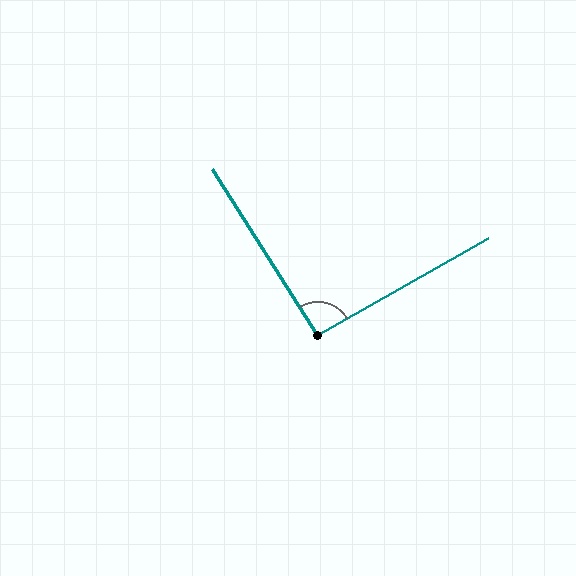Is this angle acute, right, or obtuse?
It is approximately a right angle.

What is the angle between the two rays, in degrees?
Approximately 93 degrees.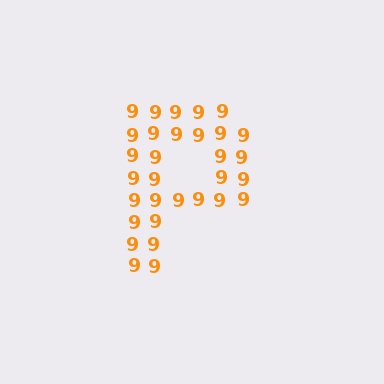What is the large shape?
The large shape is the letter P.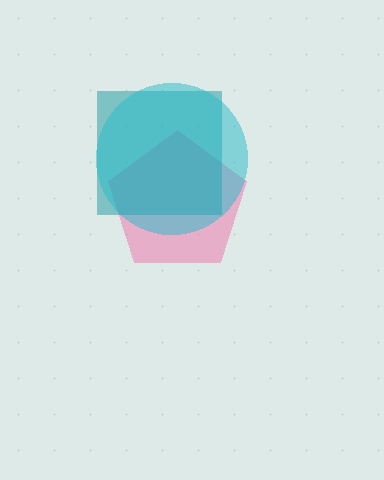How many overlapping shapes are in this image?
There are 3 overlapping shapes in the image.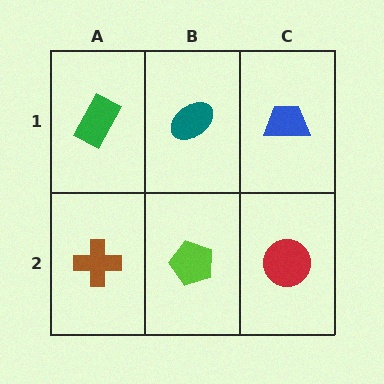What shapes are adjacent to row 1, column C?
A red circle (row 2, column C), a teal ellipse (row 1, column B).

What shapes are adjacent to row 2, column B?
A teal ellipse (row 1, column B), a brown cross (row 2, column A), a red circle (row 2, column C).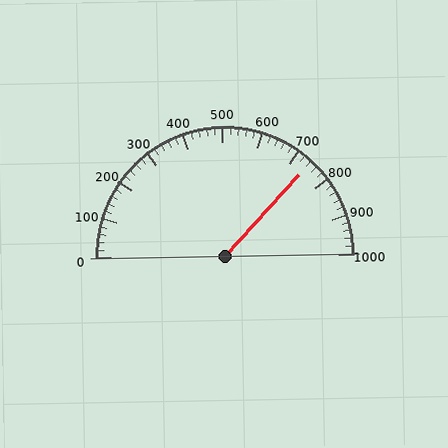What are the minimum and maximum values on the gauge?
The gauge ranges from 0 to 1000.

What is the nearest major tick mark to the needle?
The nearest major tick mark is 700.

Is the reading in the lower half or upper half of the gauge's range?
The reading is in the upper half of the range (0 to 1000).